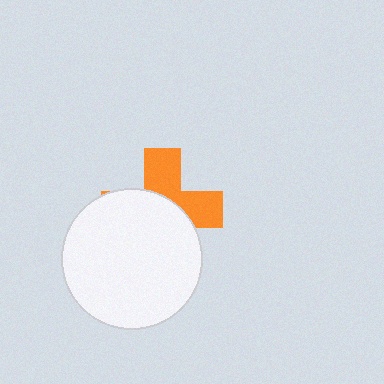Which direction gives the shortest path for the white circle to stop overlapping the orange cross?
Moving down gives the shortest separation.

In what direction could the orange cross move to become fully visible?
The orange cross could move up. That would shift it out from behind the white circle entirely.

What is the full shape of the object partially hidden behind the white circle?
The partially hidden object is an orange cross.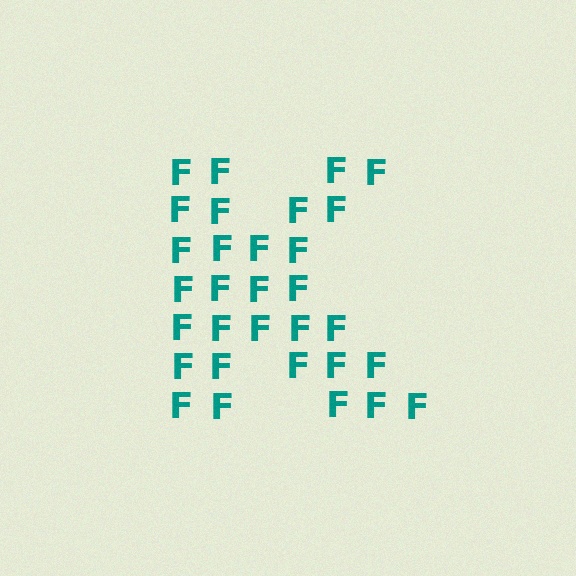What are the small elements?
The small elements are letter F's.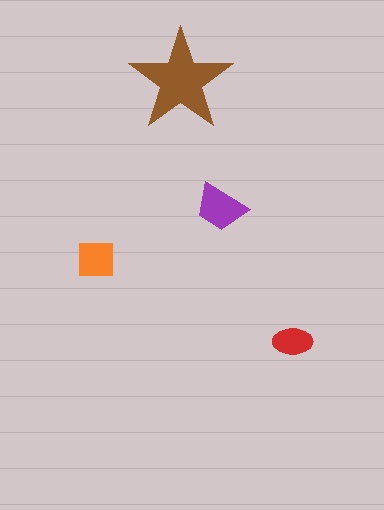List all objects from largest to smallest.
The brown star, the purple trapezoid, the orange square, the red ellipse.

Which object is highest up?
The brown star is topmost.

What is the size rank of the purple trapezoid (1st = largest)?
2nd.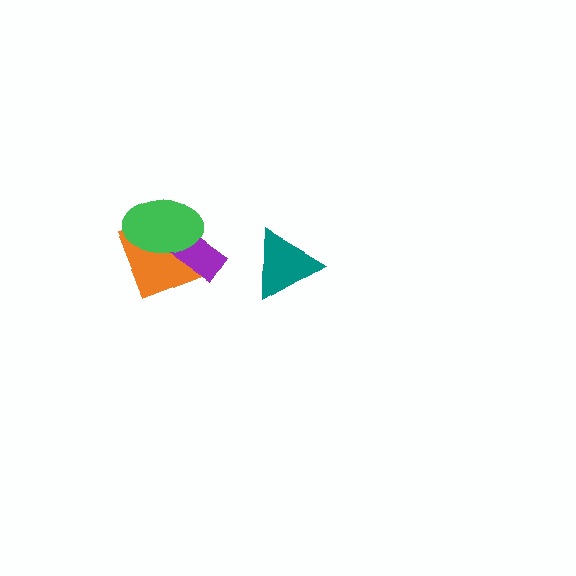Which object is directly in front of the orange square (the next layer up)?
The purple rectangle is directly in front of the orange square.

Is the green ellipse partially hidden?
No, no other shape covers it.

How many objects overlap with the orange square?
2 objects overlap with the orange square.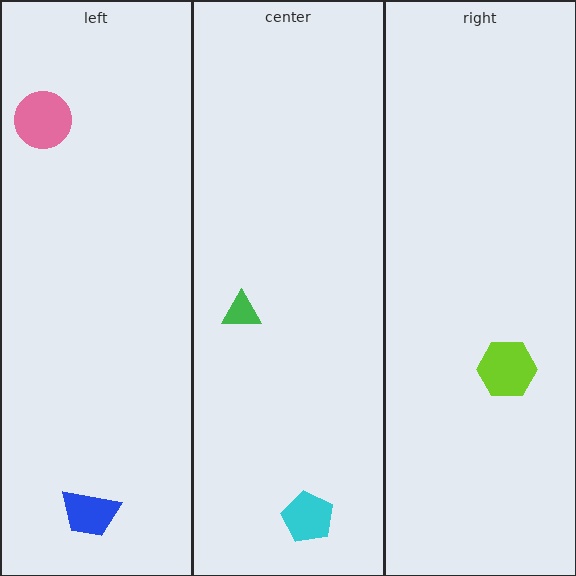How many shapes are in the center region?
2.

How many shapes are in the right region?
1.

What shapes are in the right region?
The lime hexagon.